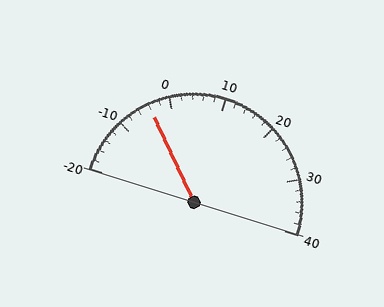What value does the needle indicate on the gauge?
The needle indicates approximately -4.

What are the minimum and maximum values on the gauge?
The gauge ranges from -20 to 40.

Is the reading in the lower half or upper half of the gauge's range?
The reading is in the lower half of the range (-20 to 40).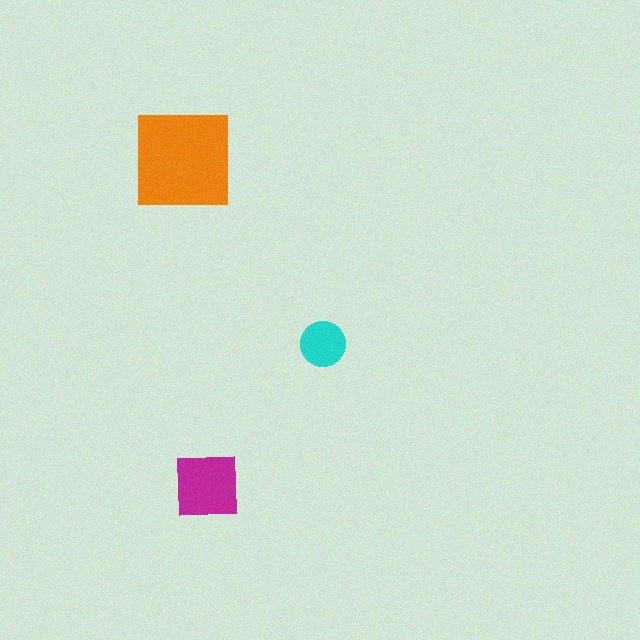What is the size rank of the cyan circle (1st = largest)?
3rd.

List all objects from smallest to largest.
The cyan circle, the magenta square, the orange square.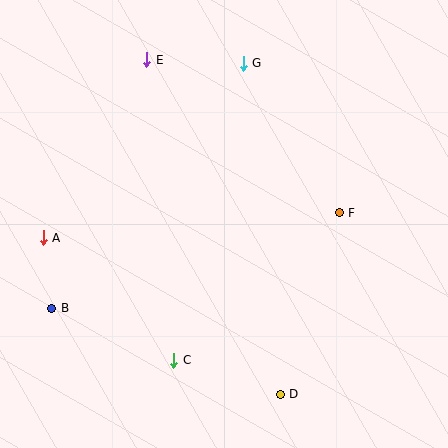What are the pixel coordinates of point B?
Point B is at (52, 308).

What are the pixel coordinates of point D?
Point D is at (280, 394).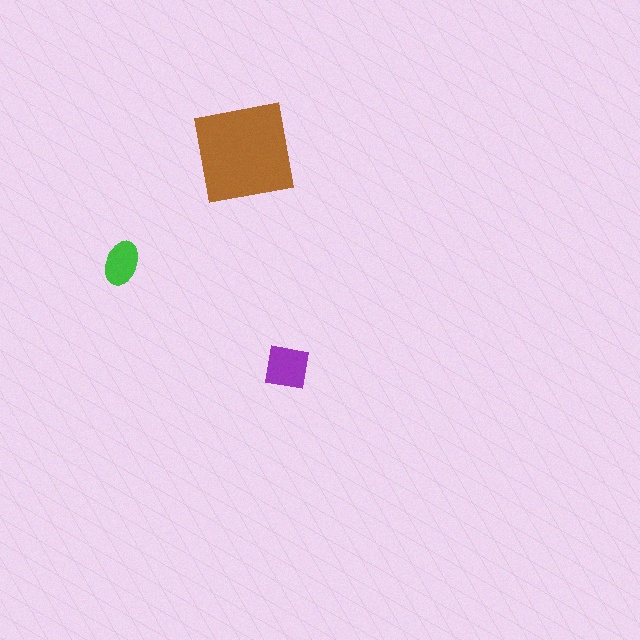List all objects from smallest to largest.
The green ellipse, the purple square, the brown square.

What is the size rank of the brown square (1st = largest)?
1st.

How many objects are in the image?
There are 3 objects in the image.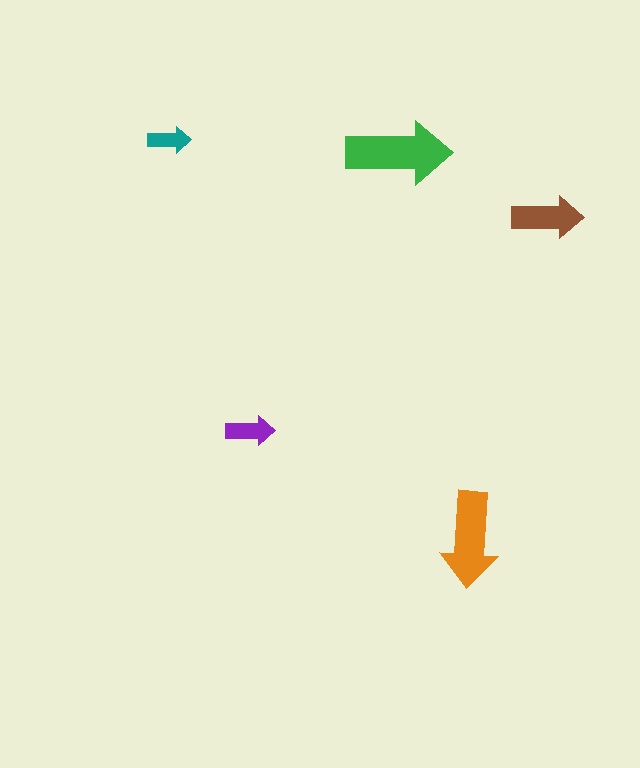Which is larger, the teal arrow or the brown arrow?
The brown one.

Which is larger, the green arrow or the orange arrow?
The green one.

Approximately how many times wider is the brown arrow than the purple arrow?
About 1.5 times wider.